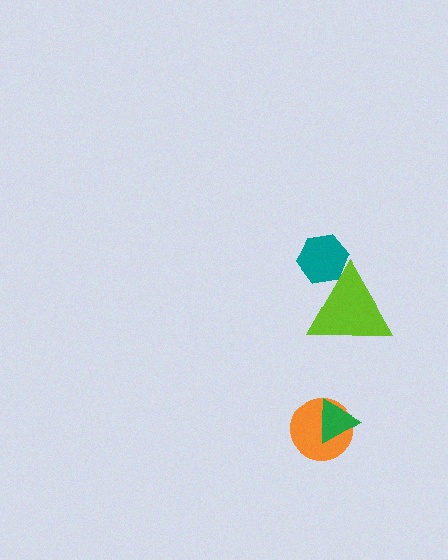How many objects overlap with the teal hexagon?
1 object overlaps with the teal hexagon.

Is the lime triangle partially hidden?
Yes, it is partially covered by another shape.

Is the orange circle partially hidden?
Yes, it is partially covered by another shape.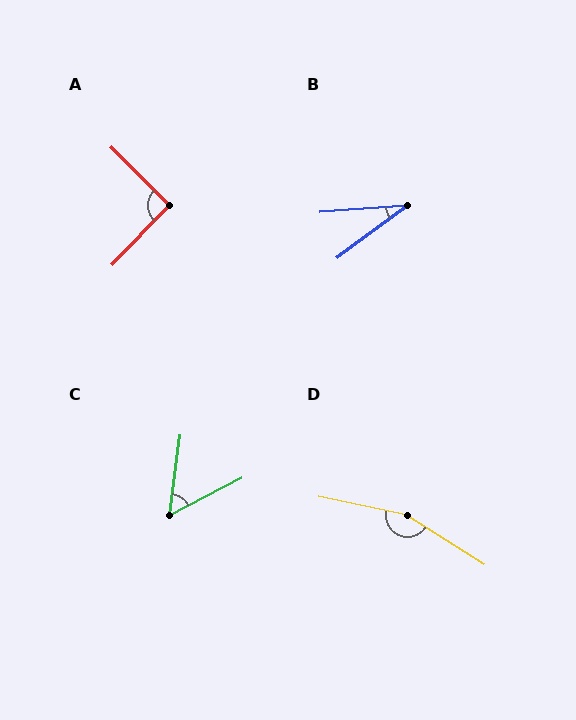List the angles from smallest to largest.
B (32°), C (55°), A (92°), D (159°).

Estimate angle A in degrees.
Approximately 92 degrees.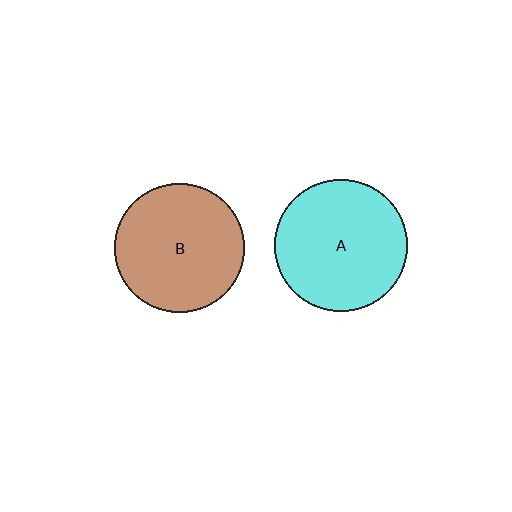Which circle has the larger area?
Circle A (cyan).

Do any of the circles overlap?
No, none of the circles overlap.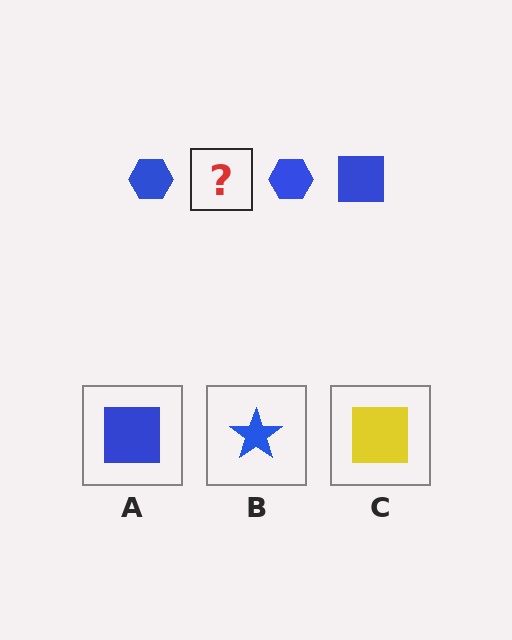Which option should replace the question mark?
Option A.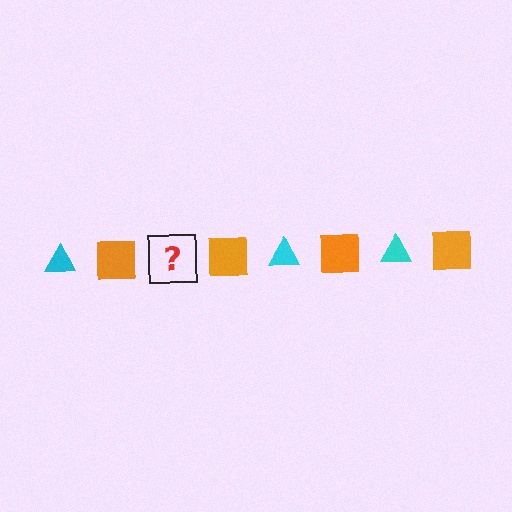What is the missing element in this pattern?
The missing element is a cyan triangle.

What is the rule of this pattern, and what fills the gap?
The rule is that the pattern alternates between cyan triangle and orange square. The gap should be filled with a cyan triangle.